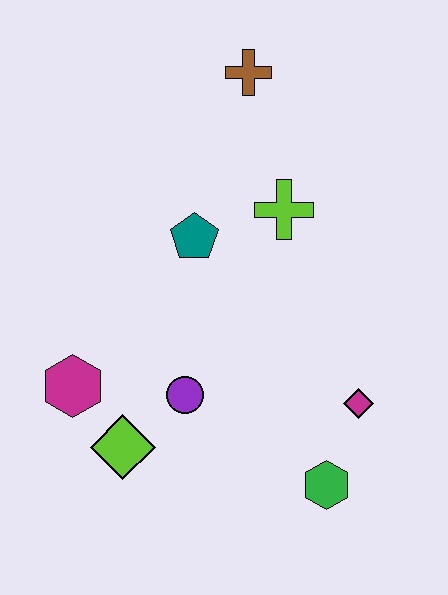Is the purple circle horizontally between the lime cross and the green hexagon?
No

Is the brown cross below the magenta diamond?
No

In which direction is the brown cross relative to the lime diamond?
The brown cross is above the lime diamond.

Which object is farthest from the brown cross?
The green hexagon is farthest from the brown cross.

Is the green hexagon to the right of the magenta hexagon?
Yes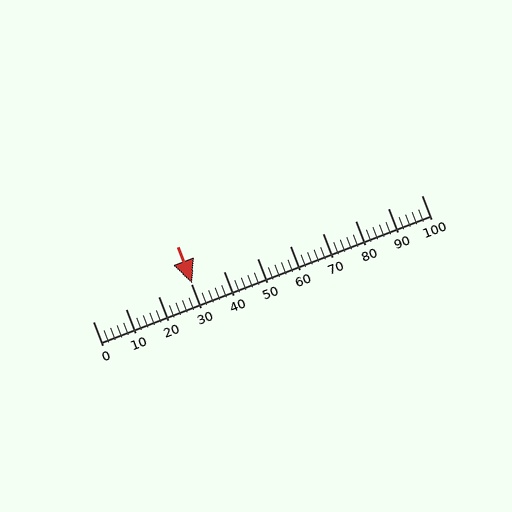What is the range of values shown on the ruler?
The ruler shows values from 0 to 100.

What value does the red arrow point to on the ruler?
The red arrow points to approximately 30.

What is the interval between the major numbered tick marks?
The major tick marks are spaced 10 units apart.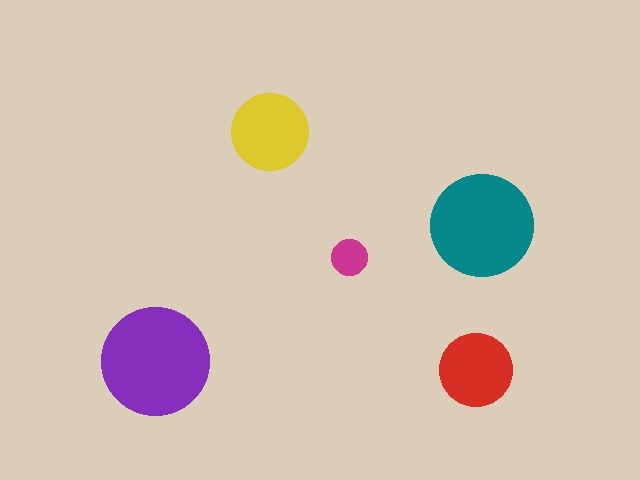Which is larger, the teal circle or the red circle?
The teal one.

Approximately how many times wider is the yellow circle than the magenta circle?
About 2 times wider.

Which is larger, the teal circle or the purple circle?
The purple one.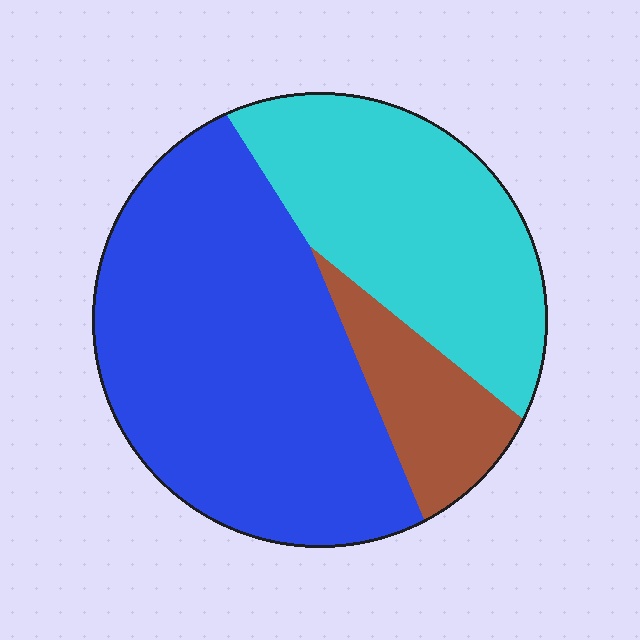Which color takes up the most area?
Blue, at roughly 55%.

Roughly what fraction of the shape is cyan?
Cyan covers around 35% of the shape.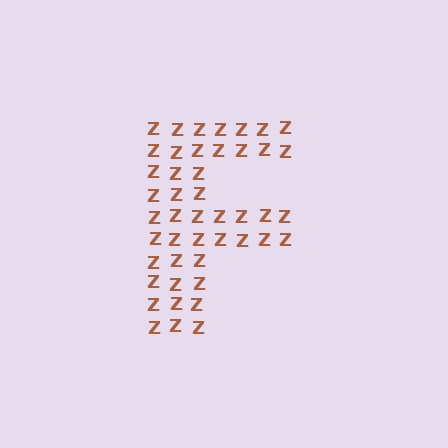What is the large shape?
The large shape is the letter F.